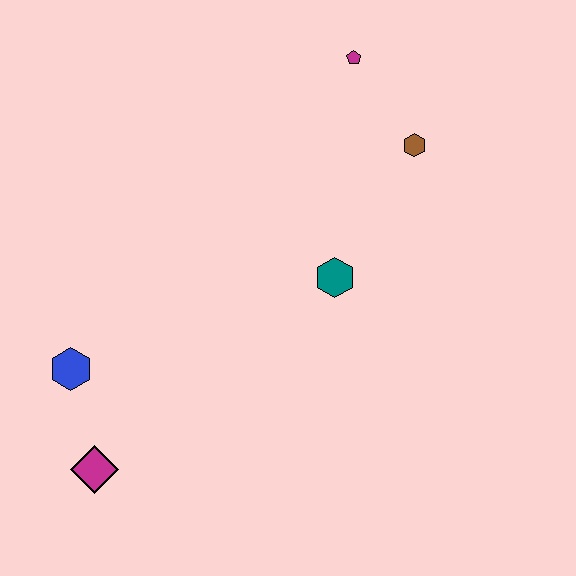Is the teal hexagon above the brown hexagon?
No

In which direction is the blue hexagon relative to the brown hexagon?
The blue hexagon is to the left of the brown hexagon.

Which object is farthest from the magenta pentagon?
The magenta diamond is farthest from the magenta pentagon.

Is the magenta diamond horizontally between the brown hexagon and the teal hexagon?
No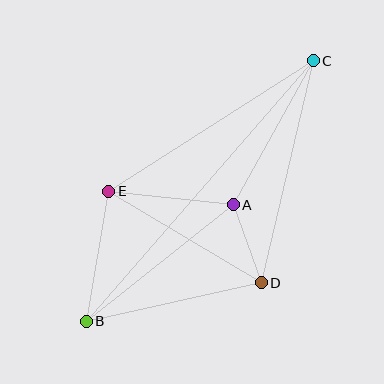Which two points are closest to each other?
Points A and D are closest to each other.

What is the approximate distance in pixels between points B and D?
The distance between B and D is approximately 179 pixels.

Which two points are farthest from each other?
Points B and C are farthest from each other.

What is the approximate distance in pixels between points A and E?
The distance between A and E is approximately 125 pixels.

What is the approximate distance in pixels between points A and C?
The distance between A and C is approximately 165 pixels.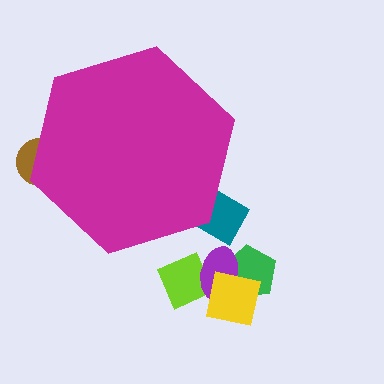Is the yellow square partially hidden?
No, the yellow square is fully visible.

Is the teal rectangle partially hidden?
Yes, the teal rectangle is partially hidden behind the magenta hexagon.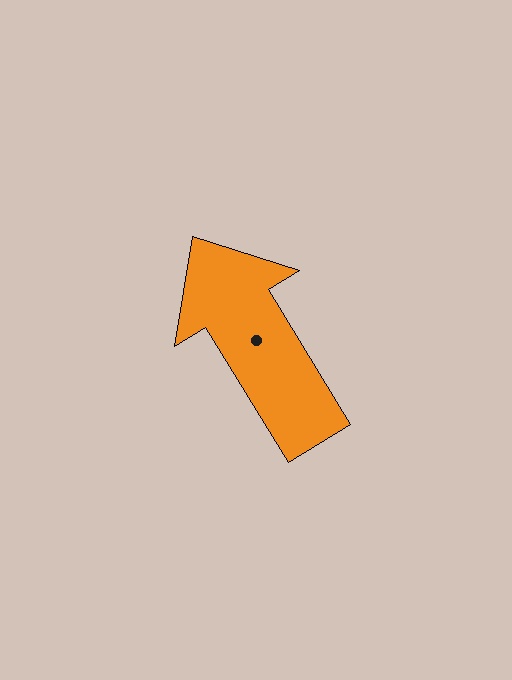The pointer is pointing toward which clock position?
Roughly 11 o'clock.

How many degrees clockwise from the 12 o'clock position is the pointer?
Approximately 329 degrees.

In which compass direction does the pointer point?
Northwest.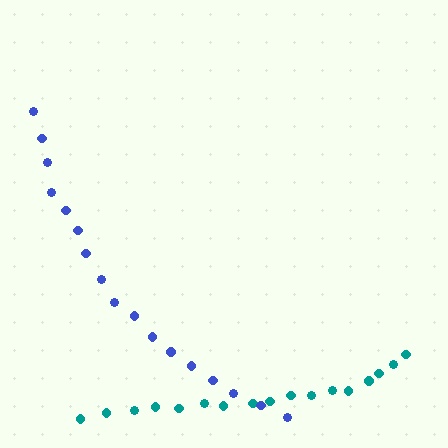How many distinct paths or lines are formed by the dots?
There are 2 distinct paths.